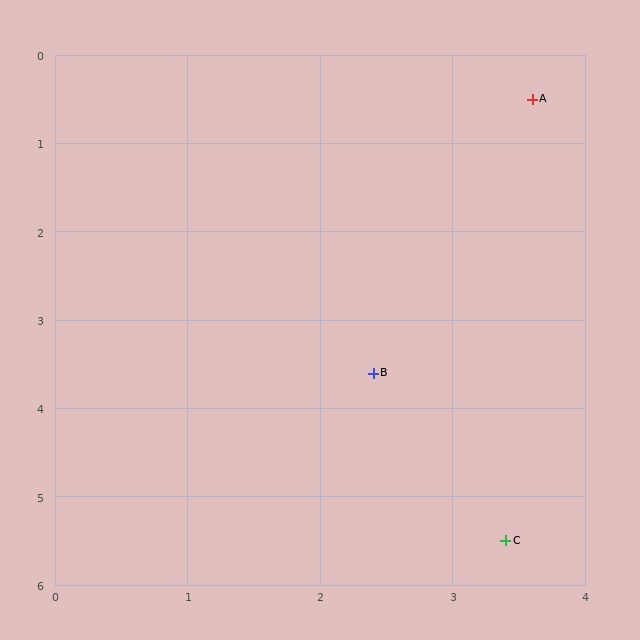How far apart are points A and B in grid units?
Points A and B are about 3.3 grid units apart.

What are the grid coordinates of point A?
Point A is at approximately (3.6, 0.5).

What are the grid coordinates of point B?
Point B is at approximately (2.4, 3.6).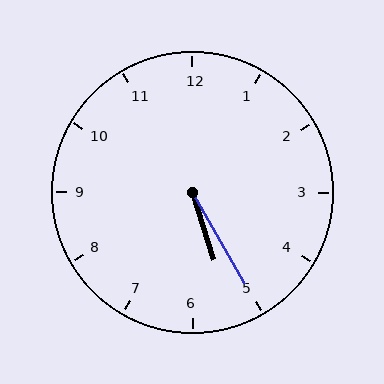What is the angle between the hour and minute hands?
Approximately 12 degrees.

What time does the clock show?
5:25.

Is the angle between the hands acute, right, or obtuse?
It is acute.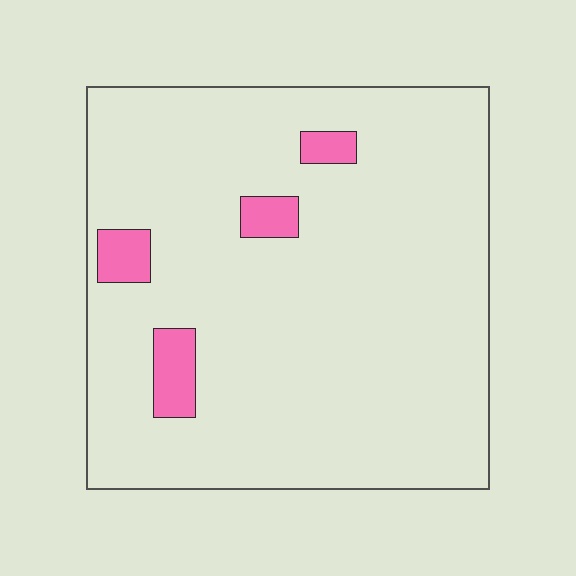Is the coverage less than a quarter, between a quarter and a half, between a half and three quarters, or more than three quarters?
Less than a quarter.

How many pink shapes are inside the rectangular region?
4.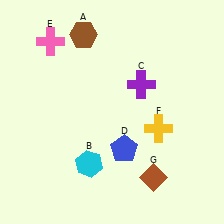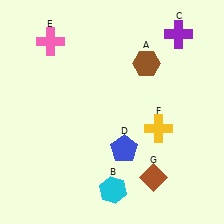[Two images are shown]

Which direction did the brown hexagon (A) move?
The brown hexagon (A) moved right.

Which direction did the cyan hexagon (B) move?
The cyan hexagon (B) moved down.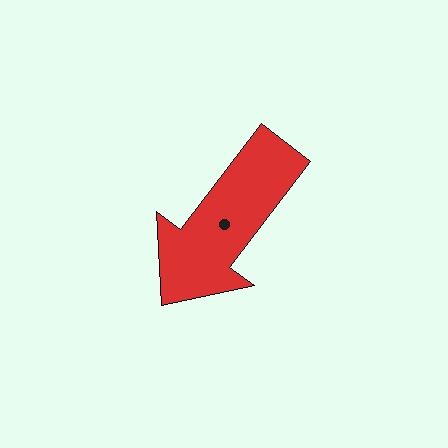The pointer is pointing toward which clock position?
Roughly 7 o'clock.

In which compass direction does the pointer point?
Southwest.